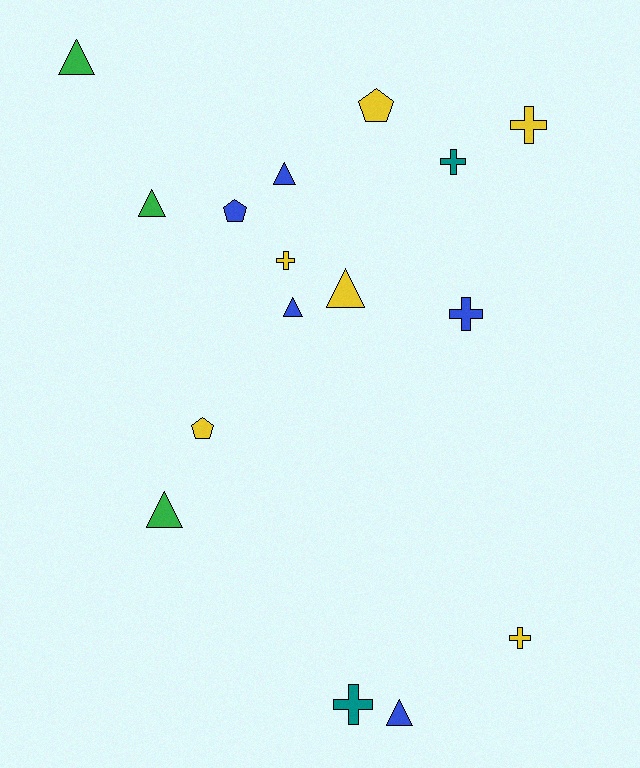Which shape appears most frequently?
Triangle, with 7 objects.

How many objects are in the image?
There are 16 objects.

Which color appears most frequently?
Yellow, with 6 objects.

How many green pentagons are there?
There are no green pentagons.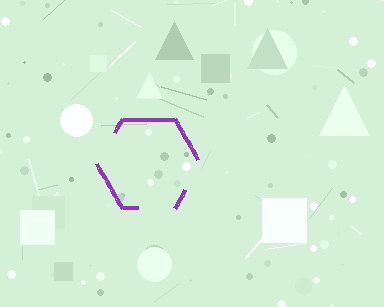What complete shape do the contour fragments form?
The contour fragments form a hexagon.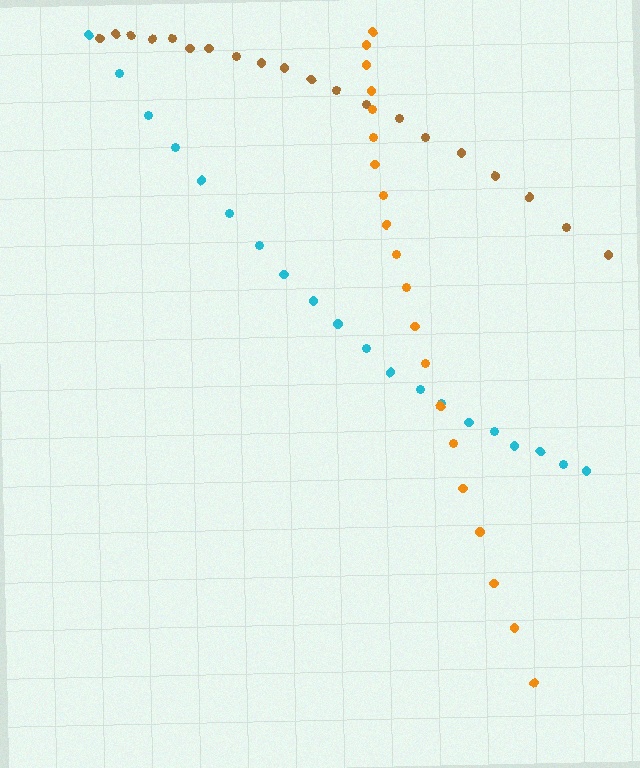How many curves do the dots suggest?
There are 3 distinct paths.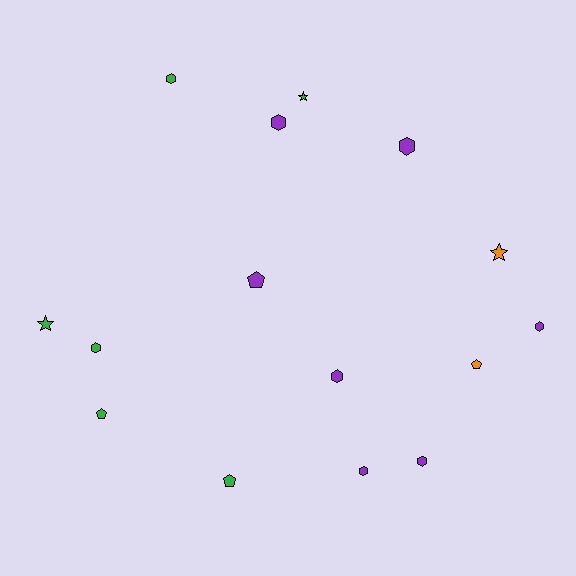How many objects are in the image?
There are 15 objects.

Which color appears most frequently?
Purple, with 7 objects.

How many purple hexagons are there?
There are 6 purple hexagons.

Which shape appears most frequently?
Hexagon, with 8 objects.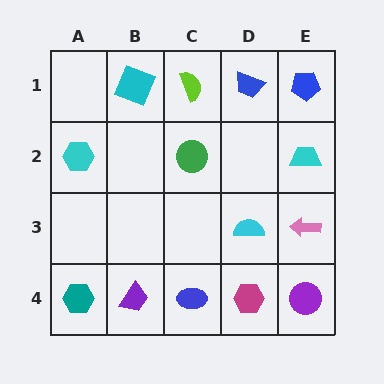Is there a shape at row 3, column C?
No, that cell is empty.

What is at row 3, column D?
A cyan semicircle.